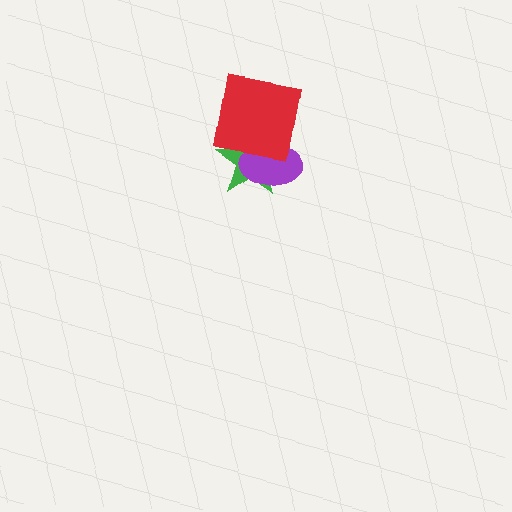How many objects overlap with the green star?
2 objects overlap with the green star.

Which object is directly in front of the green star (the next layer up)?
The purple ellipse is directly in front of the green star.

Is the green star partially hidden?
Yes, it is partially covered by another shape.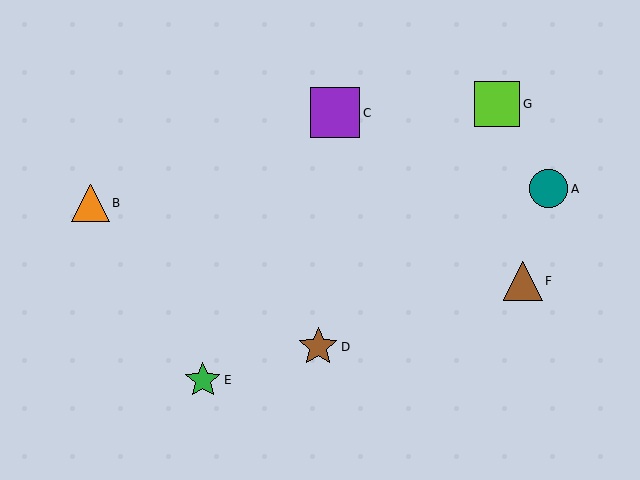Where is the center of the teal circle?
The center of the teal circle is at (549, 189).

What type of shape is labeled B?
Shape B is an orange triangle.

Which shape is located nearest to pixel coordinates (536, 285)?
The brown triangle (labeled F) at (523, 281) is nearest to that location.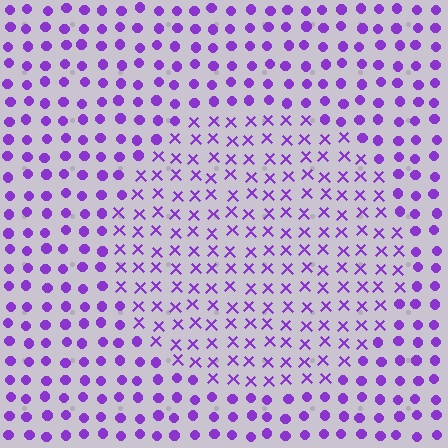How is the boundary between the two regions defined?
The boundary is defined by a change in element shape: X marks inside vs. circles outside. All elements share the same color and spacing.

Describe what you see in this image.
The image is filled with small purple elements arranged in a uniform grid. A circle-shaped region contains X marks, while the surrounding area contains circles. The boundary is defined purely by the change in element shape.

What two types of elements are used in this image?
The image uses X marks inside the circle region and circles outside it.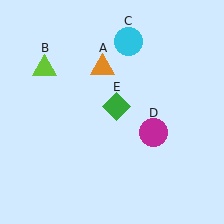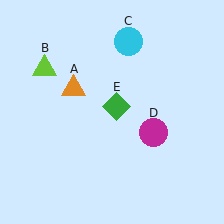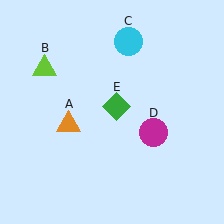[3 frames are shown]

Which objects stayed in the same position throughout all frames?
Lime triangle (object B) and cyan circle (object C) and magenta circle (object D) and green diamond (object E) remained stationary.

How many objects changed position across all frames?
1 object changed position: orange triangle (object A).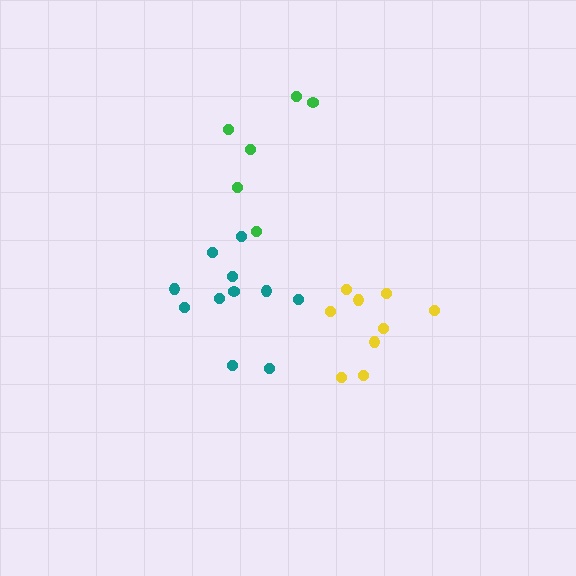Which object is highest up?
The green cluster is topmost.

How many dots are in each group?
Group 1: 11 dots, Group 2: 6 dots, Group 3: 9 dots (26 total).